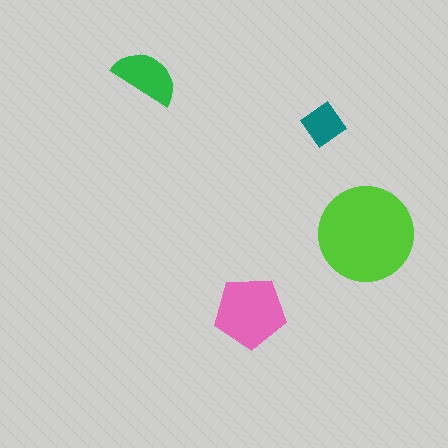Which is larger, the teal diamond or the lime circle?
The lime circle.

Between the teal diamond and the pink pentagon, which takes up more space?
The pink pentagon.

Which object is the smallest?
The teal diamond.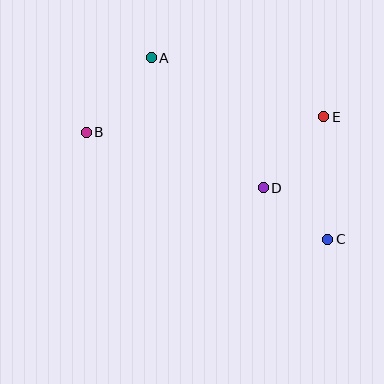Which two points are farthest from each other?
Points B and C are farthest from each other.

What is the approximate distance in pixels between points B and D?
The distance between B and D is approximately 186 pixels.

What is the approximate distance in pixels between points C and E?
The distance between C and E is approximately 122 pixels.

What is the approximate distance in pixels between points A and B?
The distance between A and B is approximately 99 pixels.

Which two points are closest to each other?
Points C and D are closest to each other.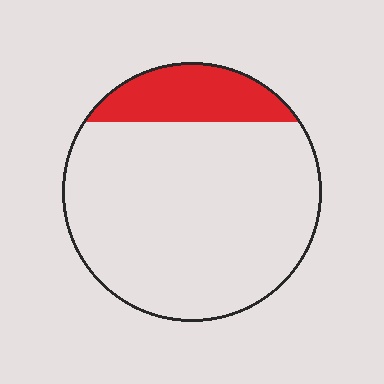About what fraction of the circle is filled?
About one sixth (1/6).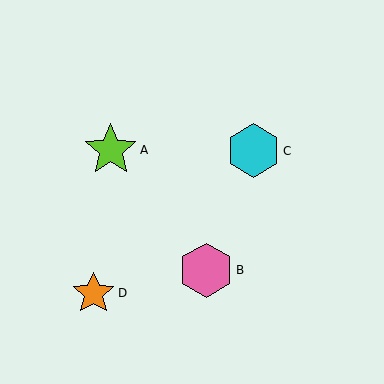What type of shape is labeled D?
Shape D is an orange star.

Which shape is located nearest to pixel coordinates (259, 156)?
The cyan hexagon (labeled C) at (254, 151) is nearest to that location.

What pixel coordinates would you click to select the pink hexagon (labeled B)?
Click at (206, 270) to select the pink hexagon B.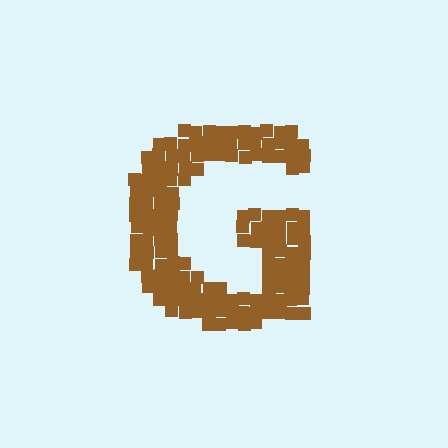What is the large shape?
The large shape is the letter G.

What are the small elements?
The small elements are squares.